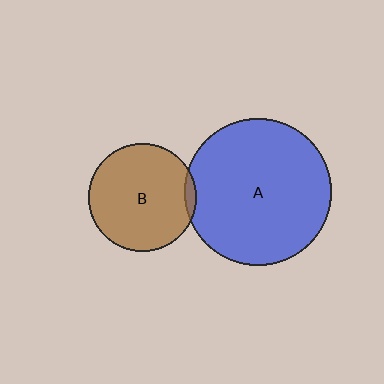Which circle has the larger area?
Circle A (blue).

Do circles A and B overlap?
Yes.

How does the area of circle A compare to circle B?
Approximately 1.8 times.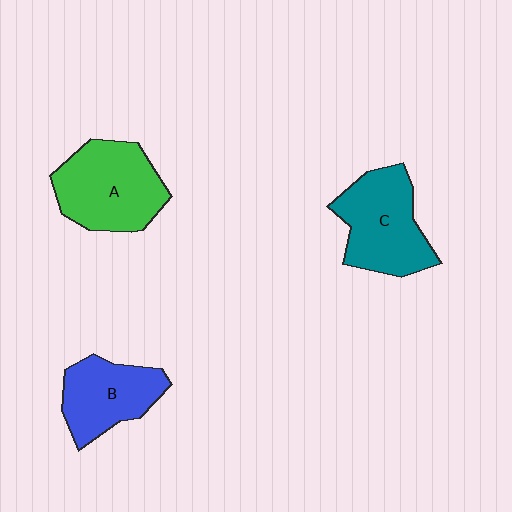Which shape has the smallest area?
Shape B (blue).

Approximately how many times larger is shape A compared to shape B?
Approximately 1.3 times.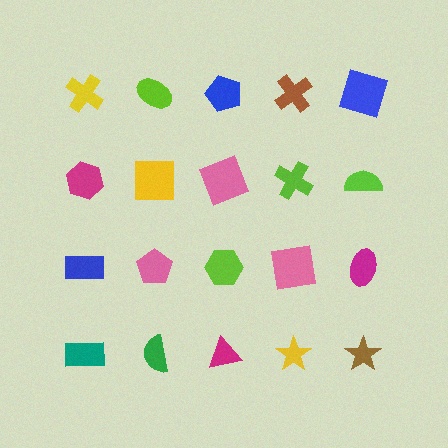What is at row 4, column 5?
A brown star.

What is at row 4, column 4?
A yellow star.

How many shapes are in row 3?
5 shapes.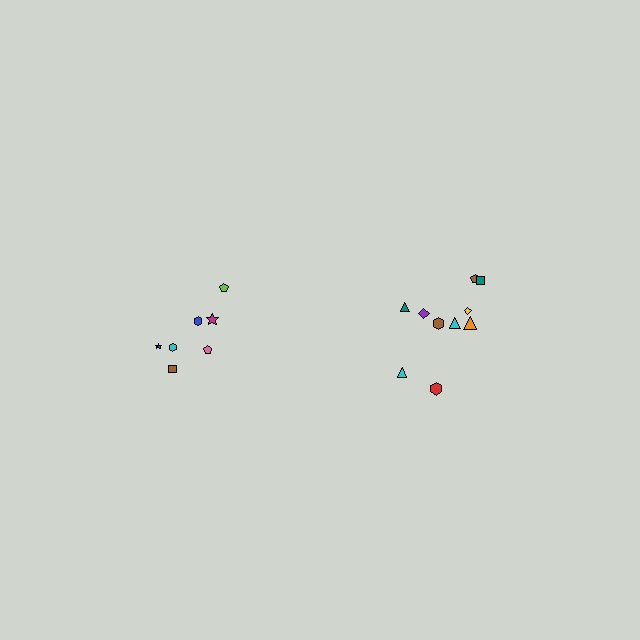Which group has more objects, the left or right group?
The right group.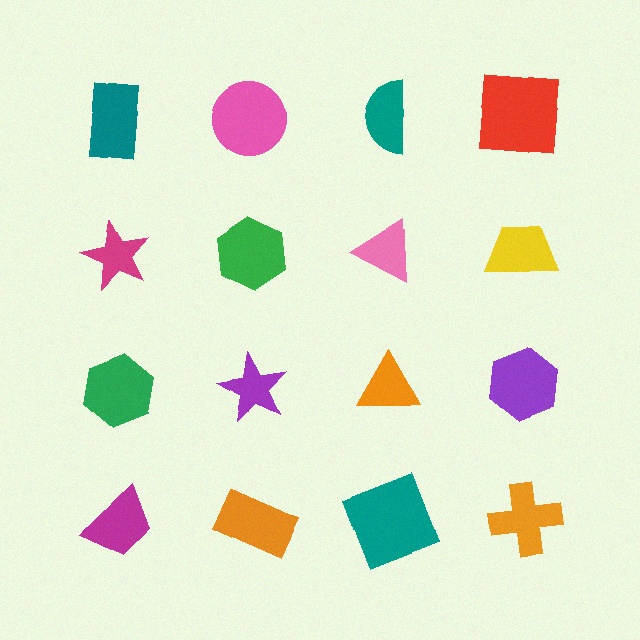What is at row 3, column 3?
An orange triangle.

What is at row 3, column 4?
A purple hexagon.